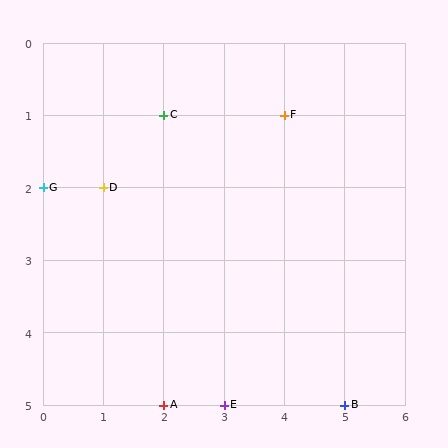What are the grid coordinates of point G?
Point G is at grid coordinates (0, 2).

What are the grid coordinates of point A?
Point A is at grid coordinates (2, 5).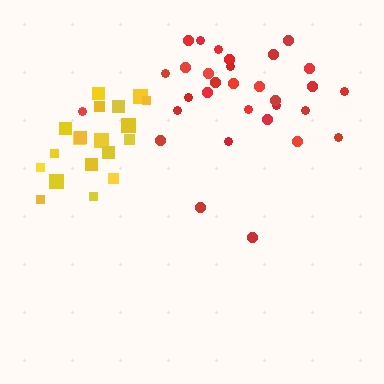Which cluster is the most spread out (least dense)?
Red.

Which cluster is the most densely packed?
Yellow.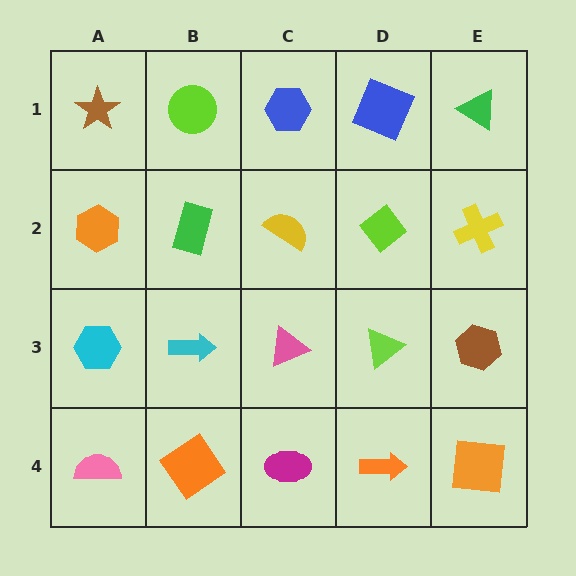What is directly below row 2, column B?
A cyan arrow.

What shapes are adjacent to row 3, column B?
A green rectangle (row 2, column B), an orange diamond (row 4, column B), a cyan hexagon (row 3, column A), a pink triangle (row 3, column C).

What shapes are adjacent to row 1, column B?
A green rectangle (row 2, column B), a brown star (row 1, column A), a blue hexagon (row 1, column C).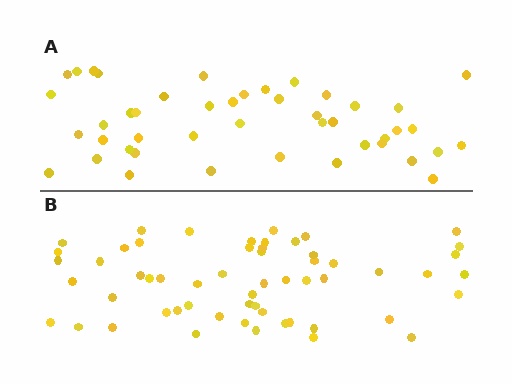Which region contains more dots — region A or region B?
Region B (the bottom region) has more dots.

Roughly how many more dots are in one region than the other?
Region B has roughly 12 or so more dots than region A.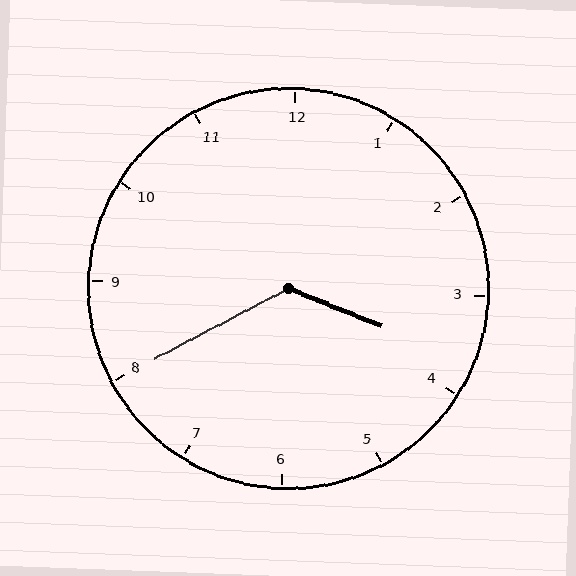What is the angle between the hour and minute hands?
Approximately 130 degrees.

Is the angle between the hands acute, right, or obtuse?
It is obtuse.